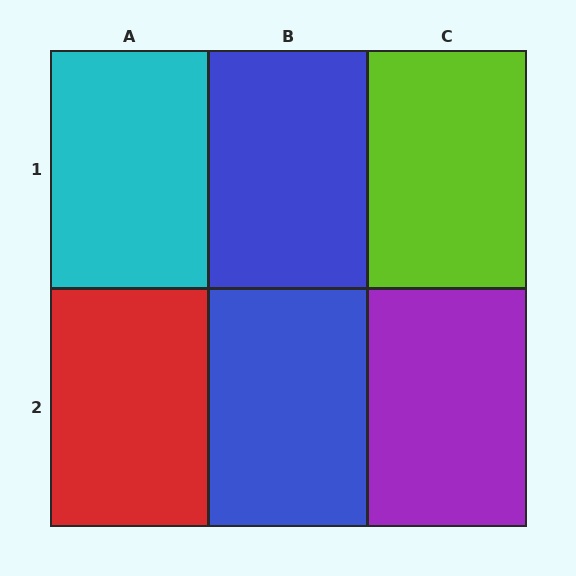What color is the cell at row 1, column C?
Lime.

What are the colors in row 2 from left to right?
Red, blue, purple.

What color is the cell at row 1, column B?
Blue.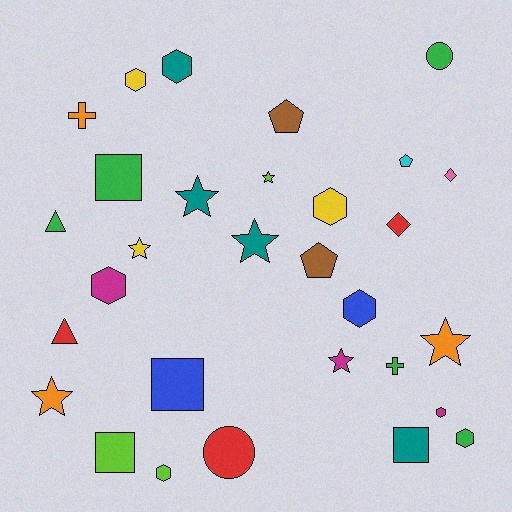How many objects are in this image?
There are 30 objects.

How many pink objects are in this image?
There is 1 pink object.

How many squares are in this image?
There are 4 squares.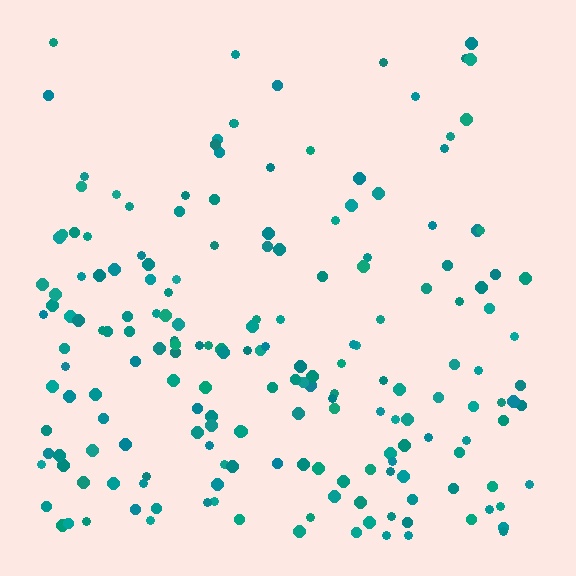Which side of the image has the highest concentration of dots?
The bottom.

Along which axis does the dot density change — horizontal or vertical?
Vertical.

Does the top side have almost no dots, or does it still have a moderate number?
Still a moderate number, just noticeably fewer than the bottom.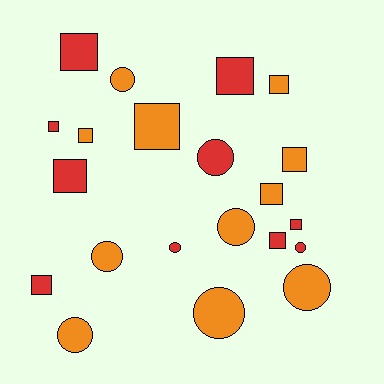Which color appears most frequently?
Orange, with 11 objects.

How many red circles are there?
There are 3 red circles.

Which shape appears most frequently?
Square, with 12 objects.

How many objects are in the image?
There are 21 objects.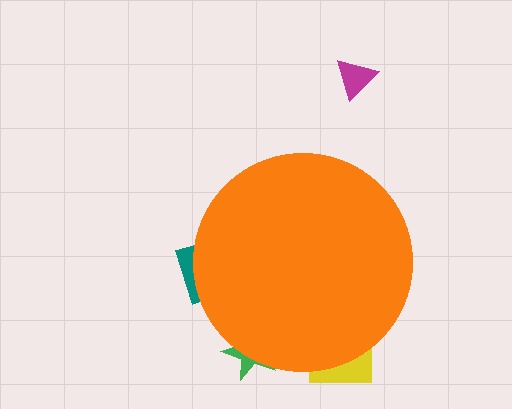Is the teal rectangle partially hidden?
Yes, the teal rectangle is partially hidden behind the orange circle.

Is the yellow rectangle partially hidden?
Yes, the yellow rectangle is partially hidden behind the orange circle.